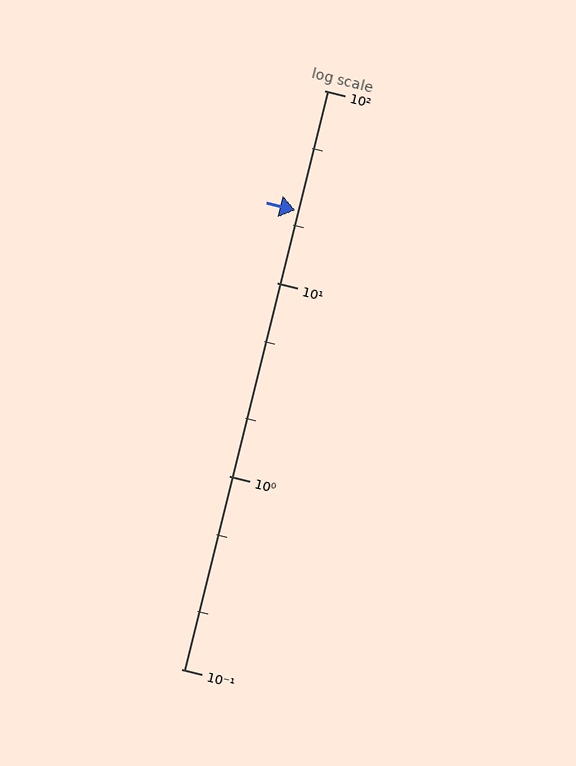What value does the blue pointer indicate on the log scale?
The pointer indicates approximately 24.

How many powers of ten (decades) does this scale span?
The scale spans 3 decades, from 0.1 to 100.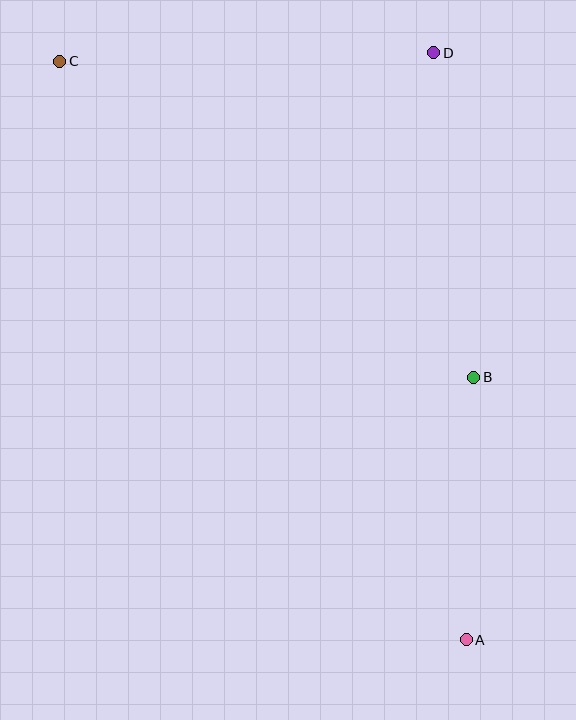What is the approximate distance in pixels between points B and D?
The distance between B and D is approximately 327 pixels.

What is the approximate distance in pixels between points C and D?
The distance between C and D is approximately 375 pixels.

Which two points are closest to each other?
Points A and B are closest to each other.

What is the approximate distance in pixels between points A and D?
The distance between A and D is approximately 588 pixels.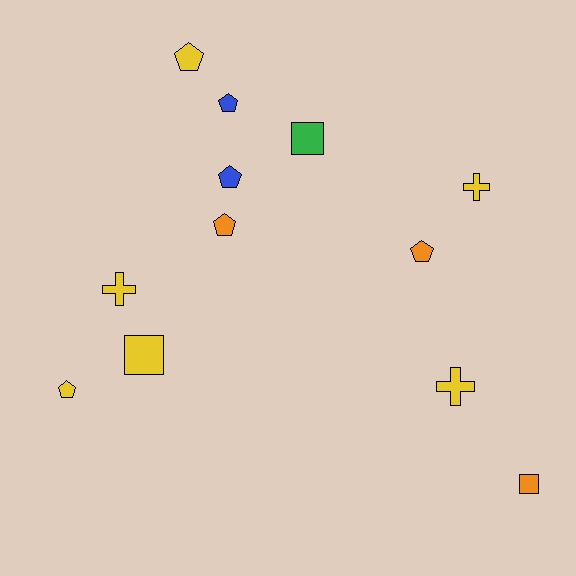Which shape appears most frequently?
Pentagon, with 6 objects.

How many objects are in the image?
There are 12 objects.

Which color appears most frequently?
Yellow, with 6 objects.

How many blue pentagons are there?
There are 2 blue pentagons.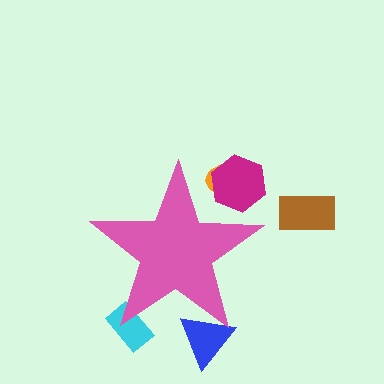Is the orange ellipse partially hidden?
Yes, the orange ellipse is partially hidden behind the pink star.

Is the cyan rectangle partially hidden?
Yes, the cyan rectangle is partially hidden behind the pink star.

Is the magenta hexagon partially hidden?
Yes, the magenta hexagon is partially hidden behind the pink star.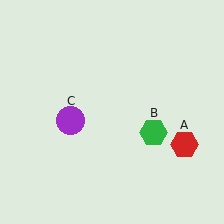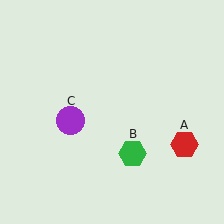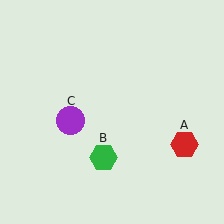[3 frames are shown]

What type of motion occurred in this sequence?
The green hexagon (object B) rotated clockwise around the center of the scene.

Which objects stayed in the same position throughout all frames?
Red hexagon (object A) and purple circle (object C) remained stationary.